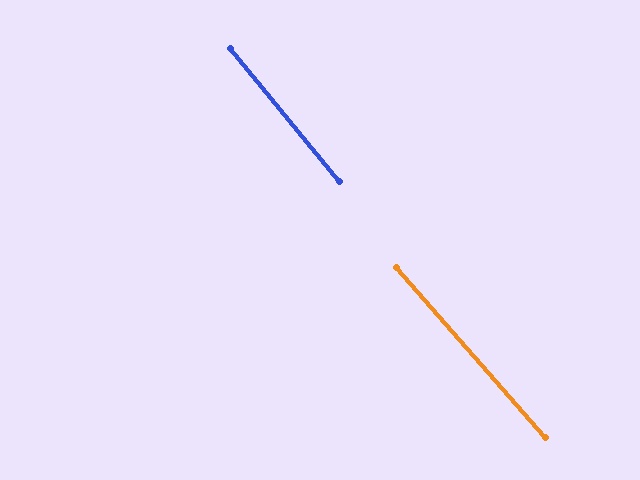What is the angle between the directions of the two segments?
Approximately 2 degrees.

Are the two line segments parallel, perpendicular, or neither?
Parallel — their directions differ by only 1.8°.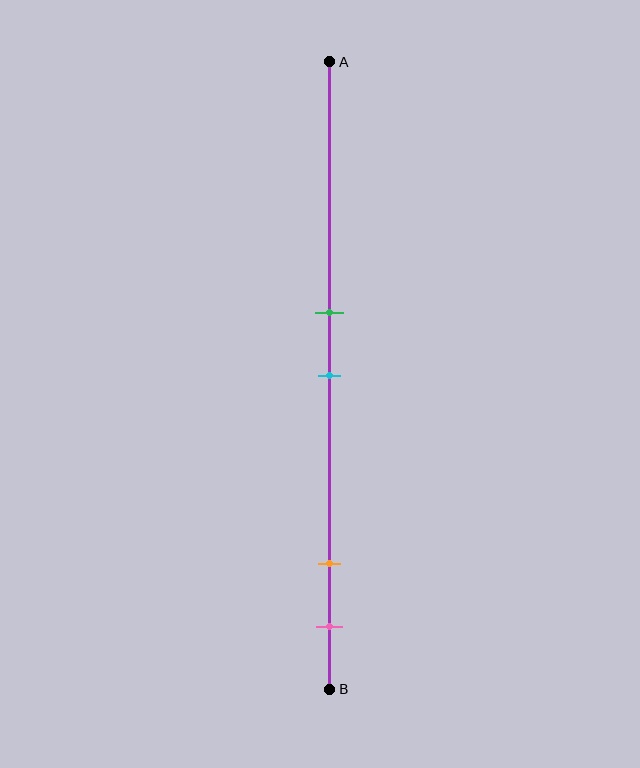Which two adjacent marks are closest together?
The green and cyan marks are the closest adjacent pair.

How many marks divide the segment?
There are 4 marks dividing the segment.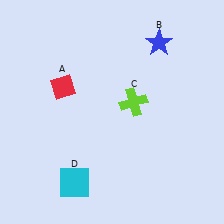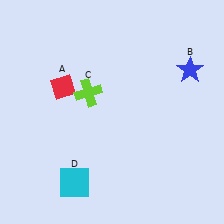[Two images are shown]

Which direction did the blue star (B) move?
The blue star (B) moved right.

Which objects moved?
The objects that moved are: the blue star (B), the lime cross (C).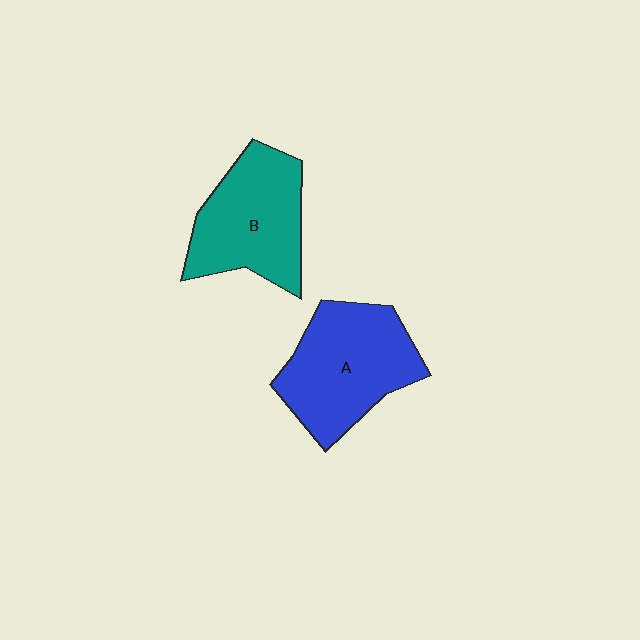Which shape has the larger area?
Shape A (blue).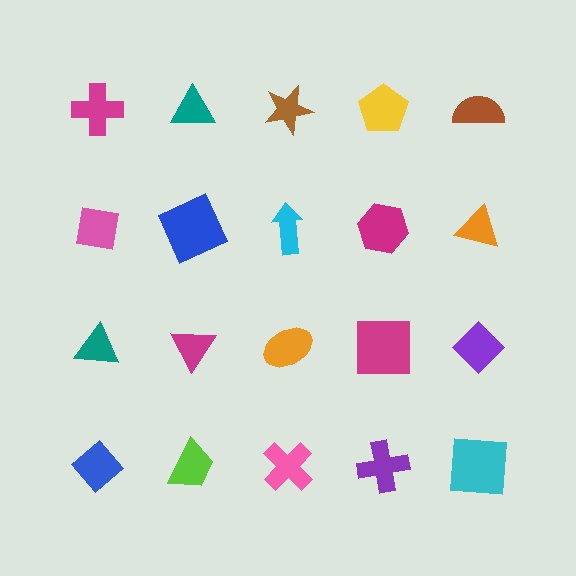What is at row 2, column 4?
A magenta hexagon.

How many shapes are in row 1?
5 shapes.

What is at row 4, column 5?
A cyan square.